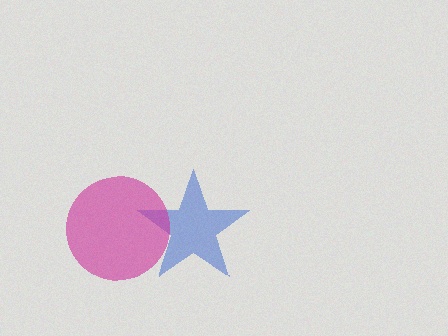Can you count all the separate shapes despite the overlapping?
Yes, there are 2 separate shapes.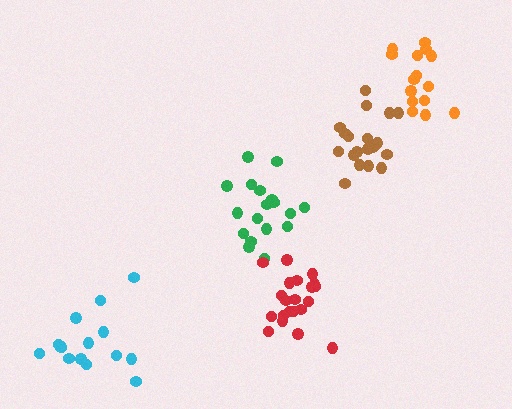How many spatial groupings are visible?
There are 5 spatial groupings.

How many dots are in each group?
Group 1: 15 dots, Group 2: 18 dots, Group 3: 15 dots, Group 4: 21 dots, Group 5: 19 dots (88 total).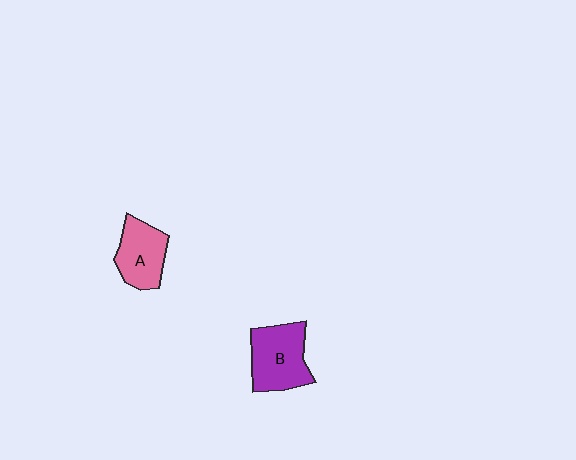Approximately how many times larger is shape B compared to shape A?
Approximately 1.2 times.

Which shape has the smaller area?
Shape A (pink).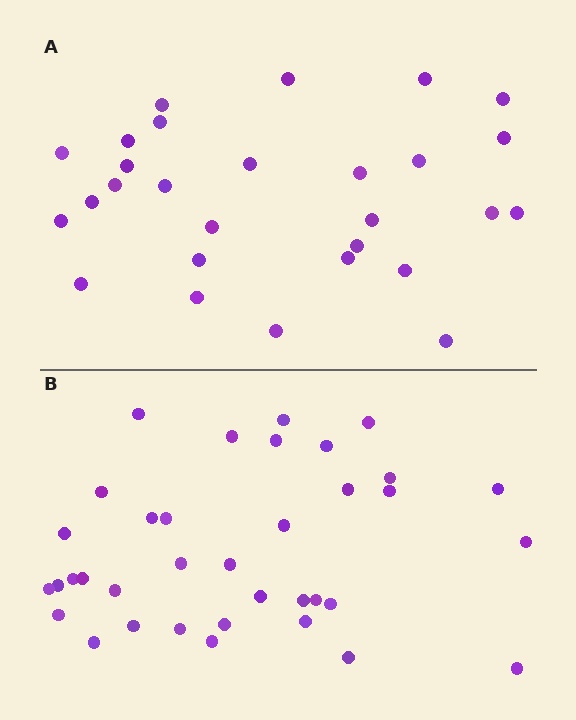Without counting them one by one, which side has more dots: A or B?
Region B (the bottom region) has more dots.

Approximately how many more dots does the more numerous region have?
Region B has roughly 8 or so more dots than region A.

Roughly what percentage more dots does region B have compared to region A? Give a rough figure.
About 30% more.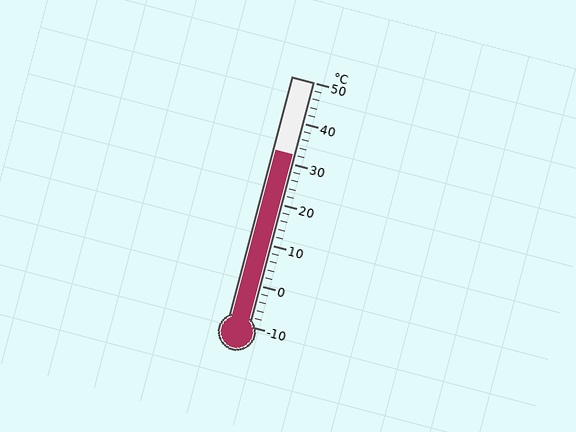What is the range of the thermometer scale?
The thermometer scale ranges from -10°C to 50°C.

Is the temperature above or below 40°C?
The temperature is below 40°C.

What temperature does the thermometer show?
The thermometer shows approximately 32°C.